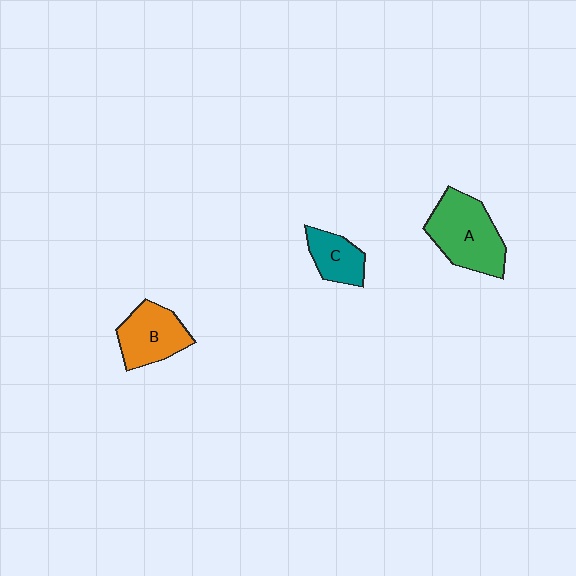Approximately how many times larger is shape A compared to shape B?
Approximately 1.3 times.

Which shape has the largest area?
Shape A (green).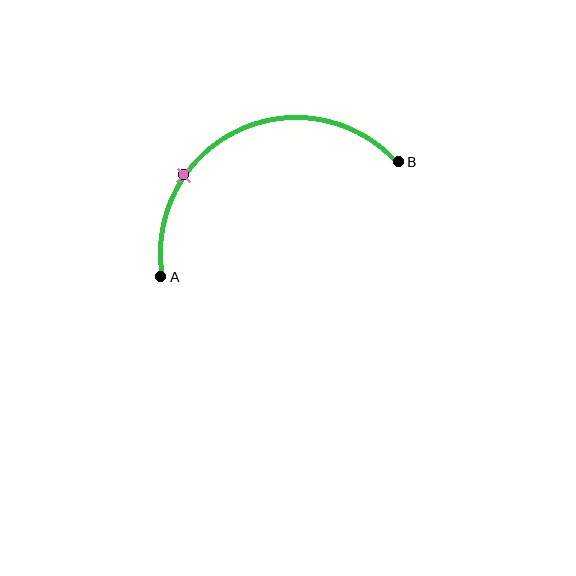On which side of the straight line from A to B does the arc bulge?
The arc bulges above the straight line connecting A and B.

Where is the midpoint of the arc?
The arc midpoint is the point on the curve farthest from the straight line joining A and B. It sits above that line.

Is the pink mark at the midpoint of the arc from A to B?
No. The pink mark lies on the arc but is closer to endpoint A. The arc midpoint would be at the point on the curve equidistant along the arc from both A and B.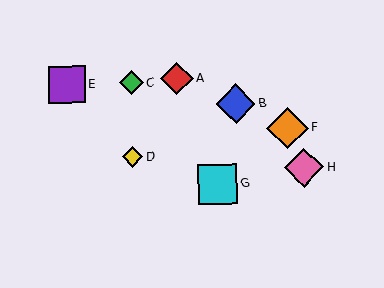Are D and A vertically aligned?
No, D is at x≈133 and A is at x≈177.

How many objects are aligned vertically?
2 objects (C, D) are aligned vertically.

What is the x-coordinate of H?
Object H is at x≈304.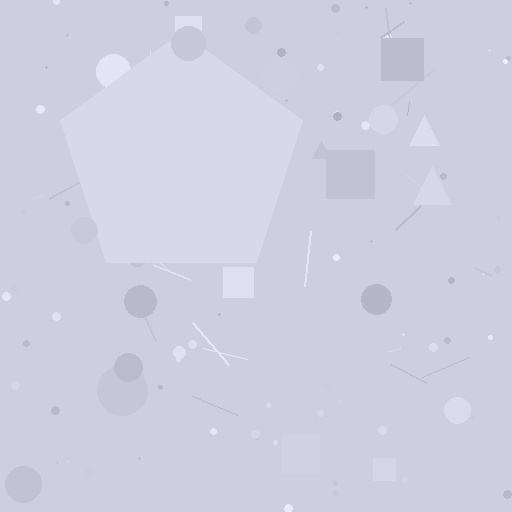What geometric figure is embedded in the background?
A pentagon is embedded in the background.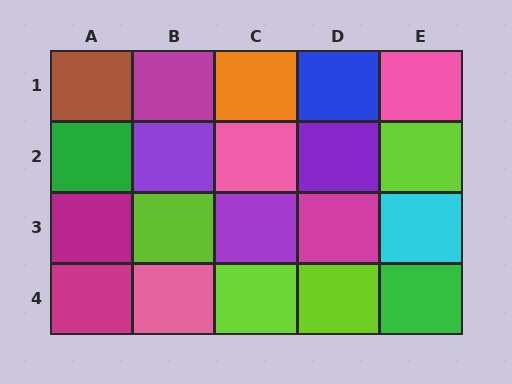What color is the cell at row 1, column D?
Blue.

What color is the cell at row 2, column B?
Purple.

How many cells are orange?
1 cell is orange.